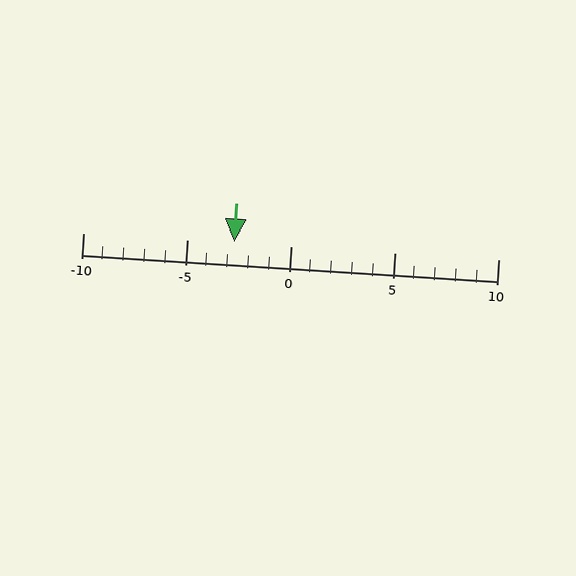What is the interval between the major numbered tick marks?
The major tick marks are spaced 5 units apart.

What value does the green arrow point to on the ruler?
The green arrow points to approximately -3.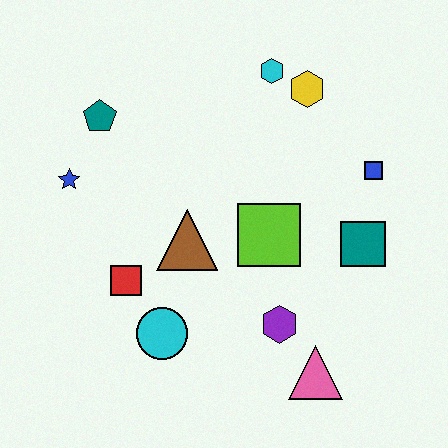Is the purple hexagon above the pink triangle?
Yes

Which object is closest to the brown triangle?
The red square is closest to the brown triangle.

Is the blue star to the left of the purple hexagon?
Yes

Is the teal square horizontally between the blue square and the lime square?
Yes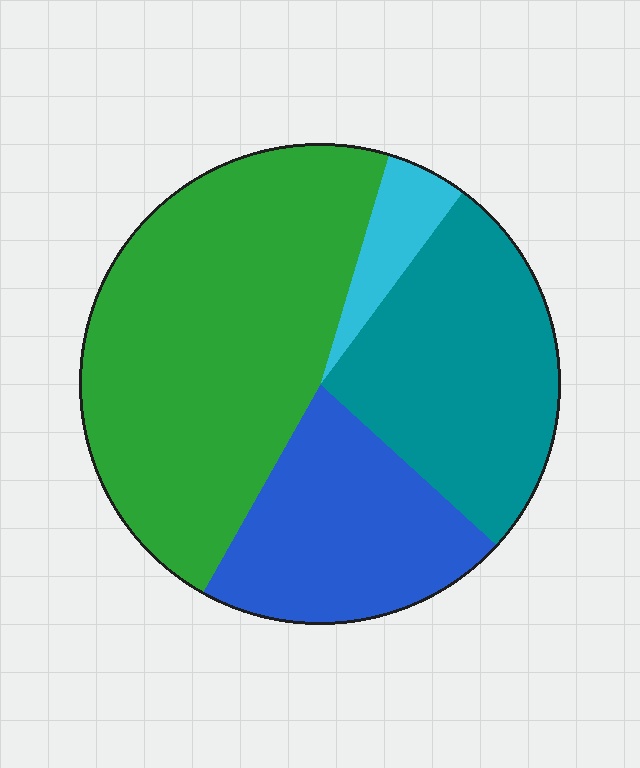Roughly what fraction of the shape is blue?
Blue takes up less than a quarter of the shape.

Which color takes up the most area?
Green, at roughly 45%.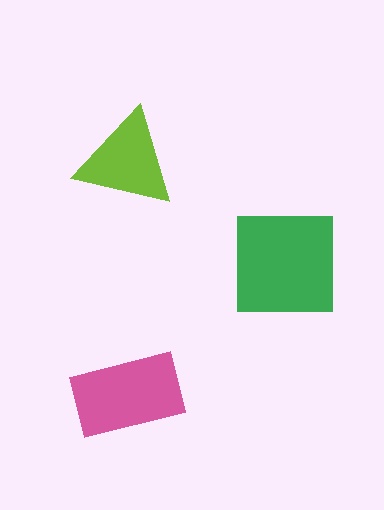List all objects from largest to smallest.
The green square, the pink rectangle, the lime triangle.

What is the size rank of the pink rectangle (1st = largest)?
2nd.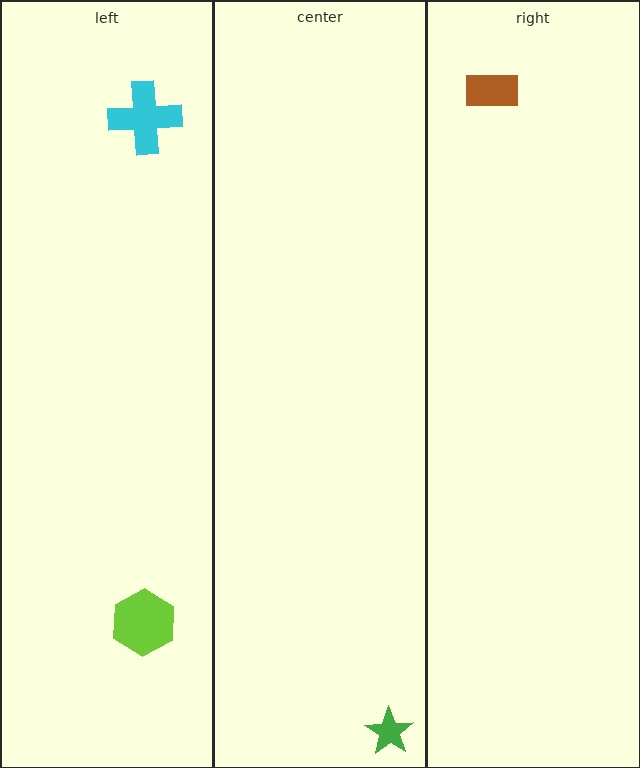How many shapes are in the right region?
1.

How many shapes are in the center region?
1.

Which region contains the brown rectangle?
The right region.